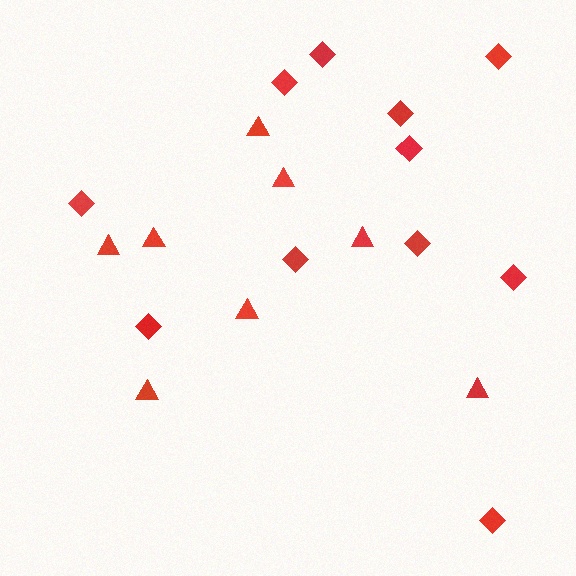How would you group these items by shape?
There are 2 groups: one group of triangles (8) and one group of diamonds (11).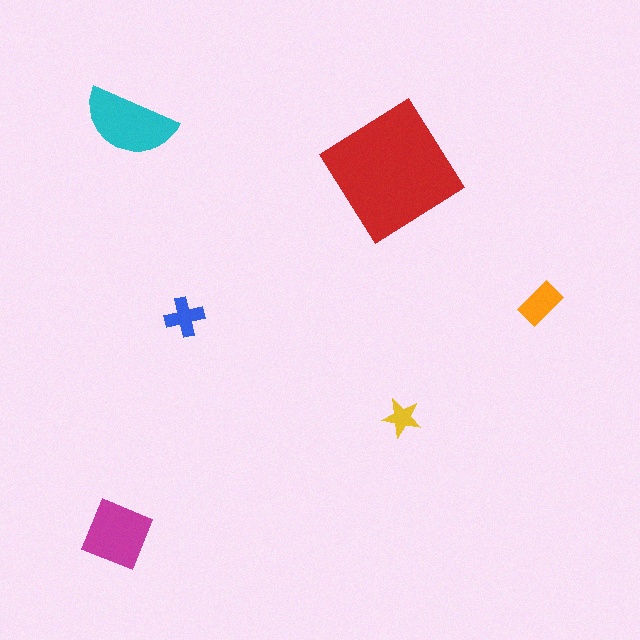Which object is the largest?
The red diamond.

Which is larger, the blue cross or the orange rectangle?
The orange rectangle.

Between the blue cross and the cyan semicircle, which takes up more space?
The cyan semicircle.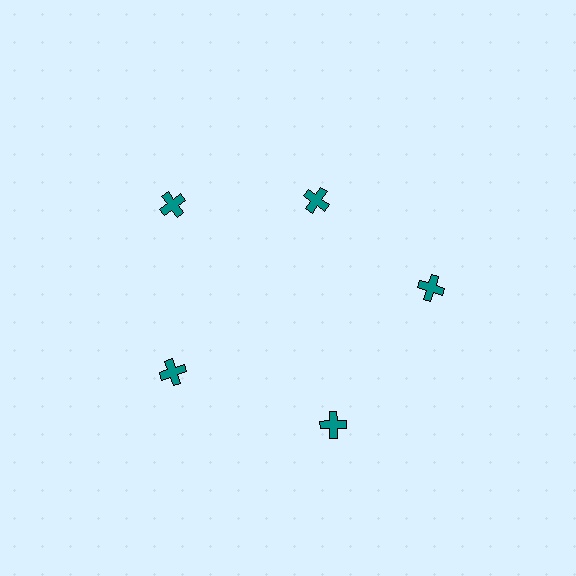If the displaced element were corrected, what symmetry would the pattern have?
It would have 5-fold rotational symmetry — the pattern would map onto itself every 72 degrees.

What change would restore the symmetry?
The symmetry would be restored by moving it outward, back onto the ring so that all 5 crosses sit at equal angles and equal distance from the center.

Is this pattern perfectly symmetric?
No. The 5 teal crosses are arranged in a ring, but one element near the 1 o'clock position is pulled inward toward the center, breaking the 5-fold rotational symmetry.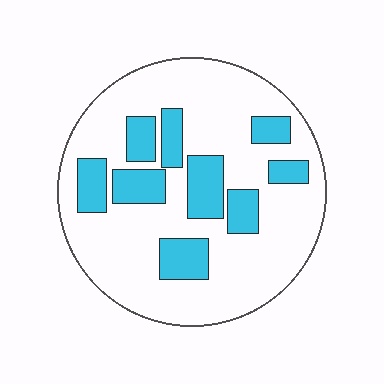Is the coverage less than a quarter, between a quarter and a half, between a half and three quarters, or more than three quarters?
Less than a quarter.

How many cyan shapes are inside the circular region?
9.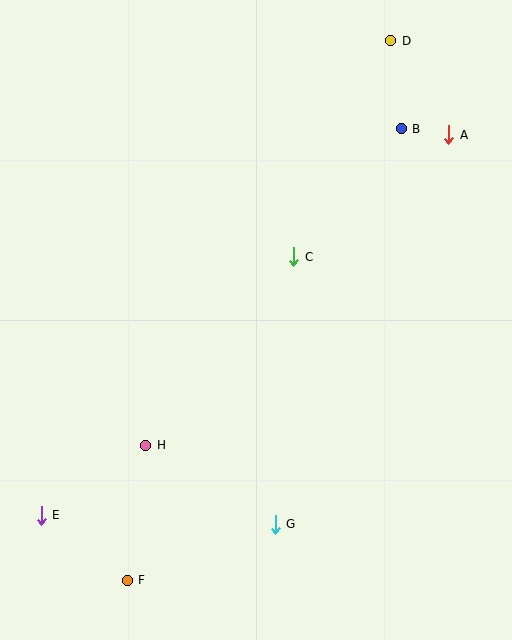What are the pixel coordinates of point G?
Point G is at (275, 524).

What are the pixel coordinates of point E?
Point E is at (41, 515).